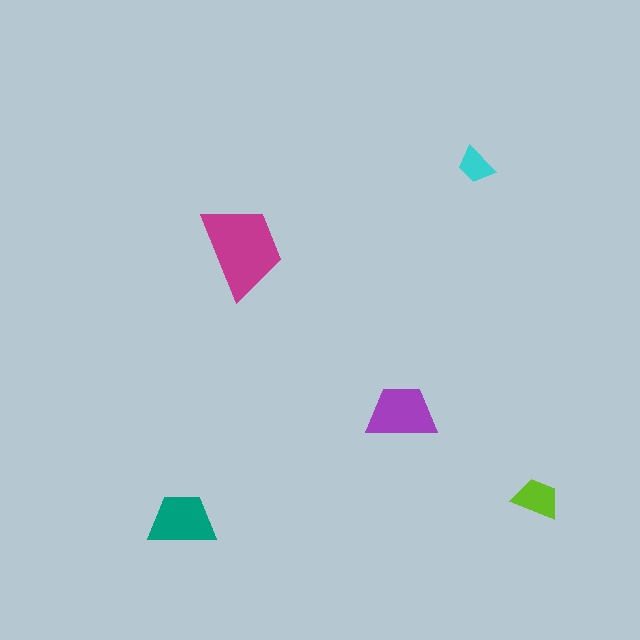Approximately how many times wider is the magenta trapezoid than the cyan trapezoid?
About 2.5 times wider.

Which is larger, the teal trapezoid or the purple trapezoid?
The purple one.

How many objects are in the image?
There are 5 objects in the image.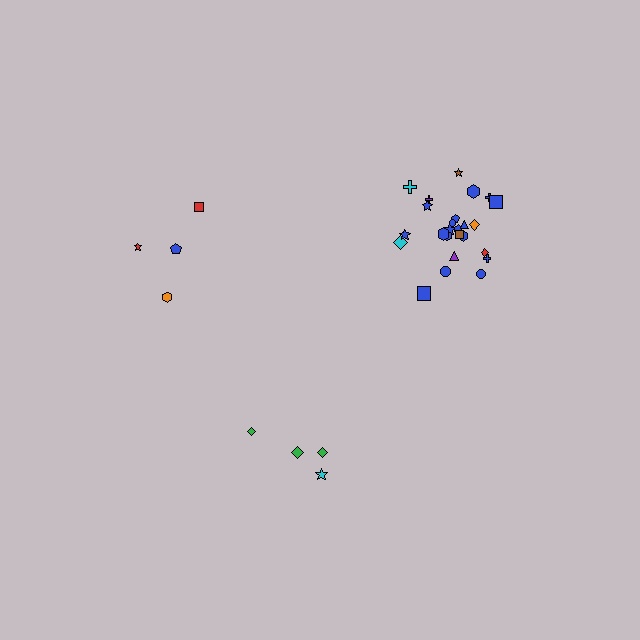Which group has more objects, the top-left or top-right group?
The top-right group.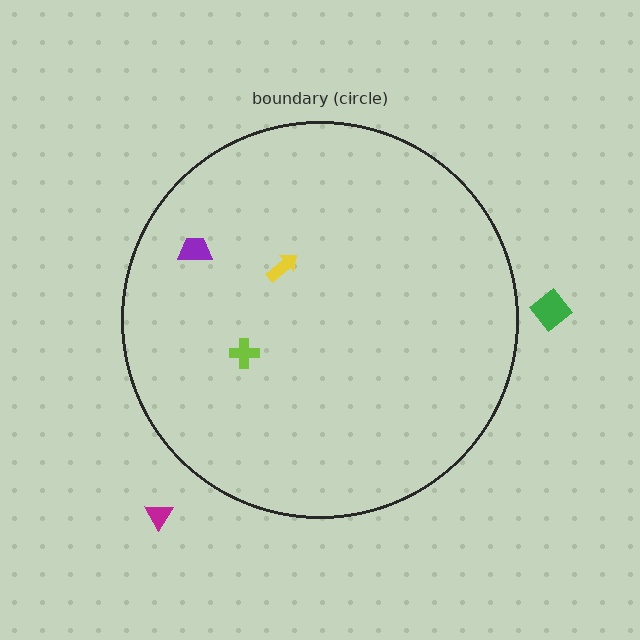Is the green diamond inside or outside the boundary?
Outside.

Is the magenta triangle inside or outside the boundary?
Outside.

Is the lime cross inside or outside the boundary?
Inside.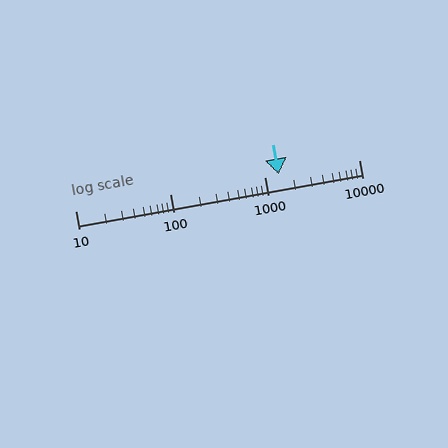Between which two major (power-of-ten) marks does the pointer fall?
The pointer is between 1000 and 10000.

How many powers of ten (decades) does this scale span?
The scale spans 3 decades, from 10 to 10000.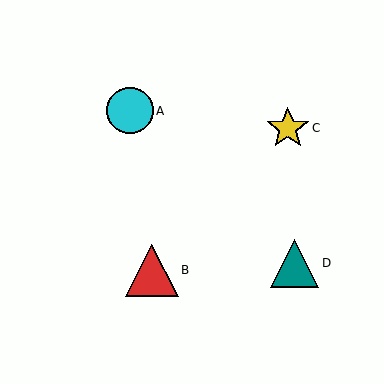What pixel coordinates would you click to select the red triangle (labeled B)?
Click at (152, 270) to select the red triangle B.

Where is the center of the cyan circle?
The center of the cyan circle is at (130, 111).